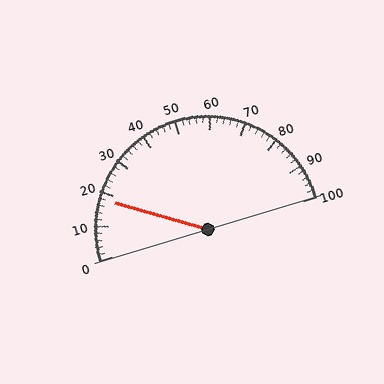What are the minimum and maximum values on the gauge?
The gauge ranges from 0 to 100.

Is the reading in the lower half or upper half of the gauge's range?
The reading is in the lower half of the range (0 to 100).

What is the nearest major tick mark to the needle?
The nearest major tick mark is 20.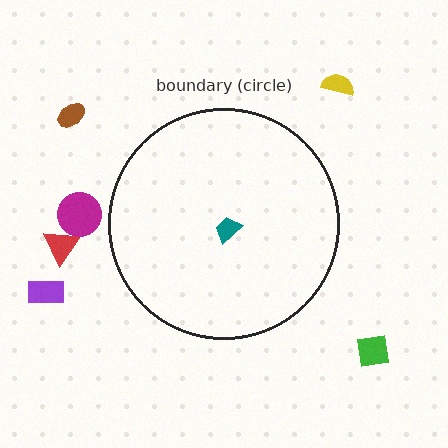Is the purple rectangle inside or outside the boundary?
Outside.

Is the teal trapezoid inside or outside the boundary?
Inside.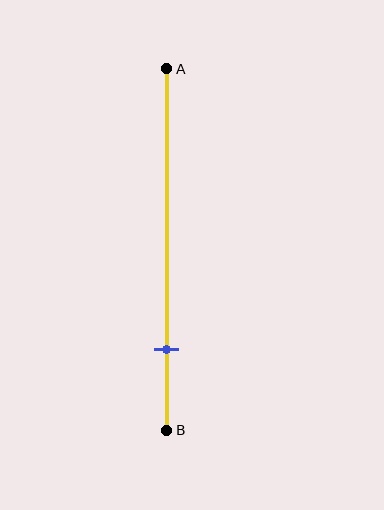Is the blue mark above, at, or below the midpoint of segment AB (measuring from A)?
The blue mark is below the midpoint of segment AB.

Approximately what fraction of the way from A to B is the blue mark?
The blue mark is approximately 80% of the way from A to B.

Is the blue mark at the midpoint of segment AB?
No, the mark is at about 80% from A, not at the 50% midpoint.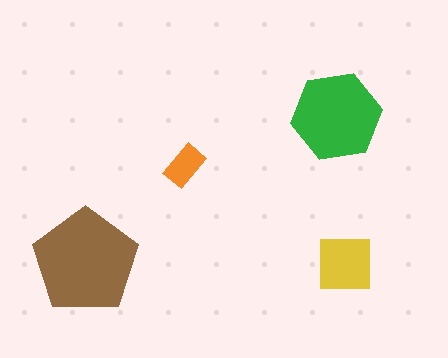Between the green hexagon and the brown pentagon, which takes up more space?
The brown pentagon.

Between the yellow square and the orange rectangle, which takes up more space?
The yellow square.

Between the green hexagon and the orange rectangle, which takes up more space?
The green hexagon.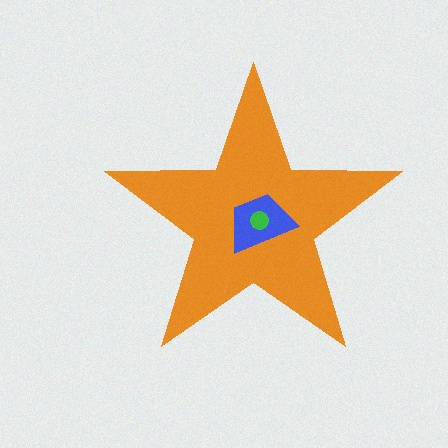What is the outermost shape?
The orange star.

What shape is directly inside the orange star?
The blue trapezoid.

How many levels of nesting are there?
3.